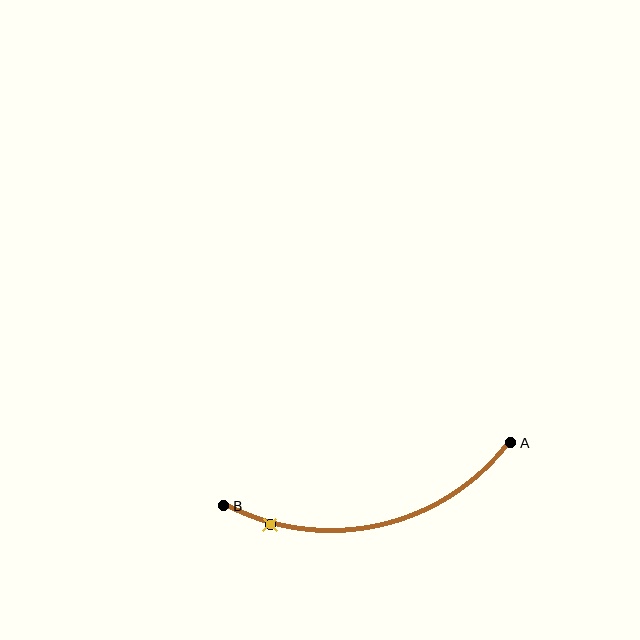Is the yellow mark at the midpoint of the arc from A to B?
No. The yellow mark lies on the arc but is closer to endpoint B. The arc midpoint would be at the point on the curve equidistant along the arc from both A and B.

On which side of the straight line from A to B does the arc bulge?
The arc bulges below the straight line connecting A and B.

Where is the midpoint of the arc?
The arc midpoint is the point on the curve farthest from the straight line joining A and B. It sits below that line.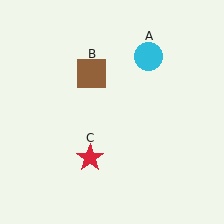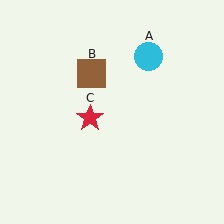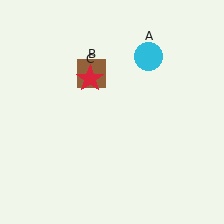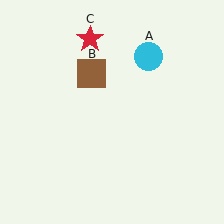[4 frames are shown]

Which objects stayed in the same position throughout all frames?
Cyan circle (object A) and brown square (object B) remained stationary.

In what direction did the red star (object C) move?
The red star (object C) moved up.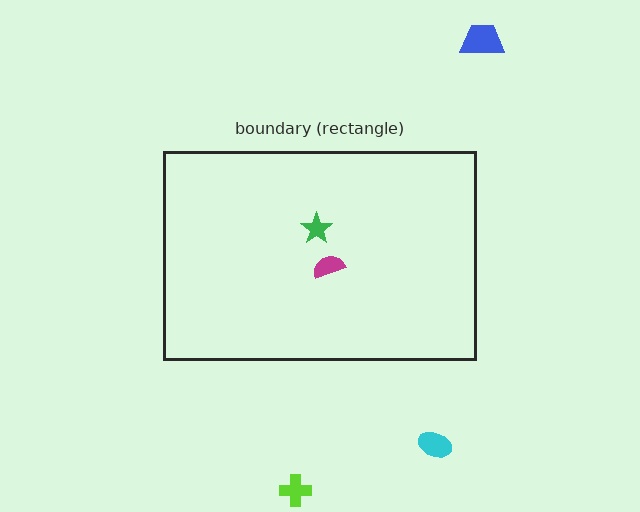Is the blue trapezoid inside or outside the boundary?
Outside.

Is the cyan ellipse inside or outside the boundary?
Outside.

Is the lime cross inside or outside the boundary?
Outside.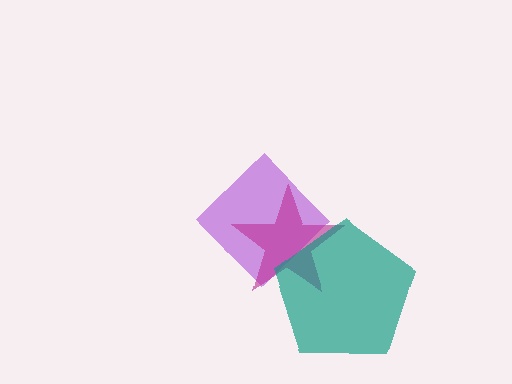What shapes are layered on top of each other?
The layered shapes are: a purple diamond, a magenta star, a teal pentagon.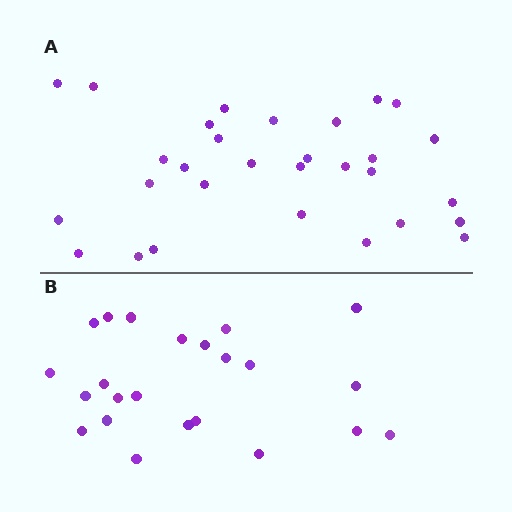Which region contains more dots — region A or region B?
Region A (the top region) has more dots.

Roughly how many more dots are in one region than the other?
Region A has roughly 8 or so more dots than region B.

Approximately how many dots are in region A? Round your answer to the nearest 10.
About 30 dots.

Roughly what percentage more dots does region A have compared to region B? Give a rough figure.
About 30% more.